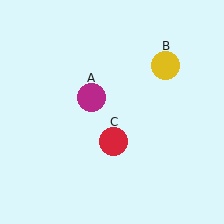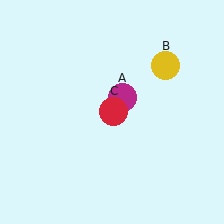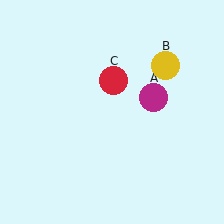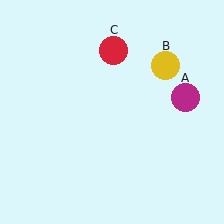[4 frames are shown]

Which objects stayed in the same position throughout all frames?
Yellow circle (object B) remained stationary.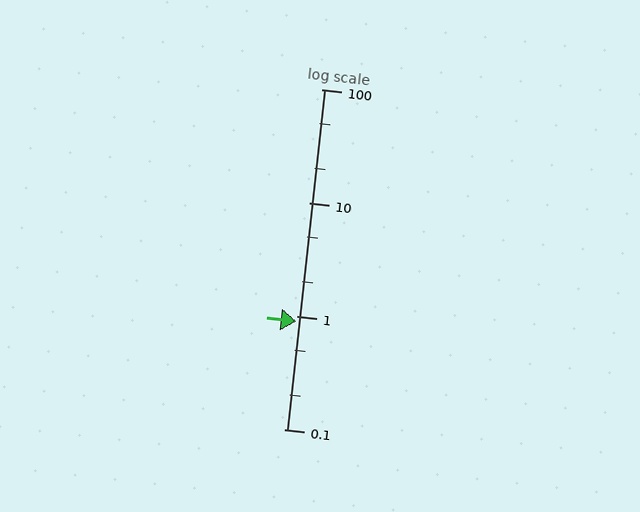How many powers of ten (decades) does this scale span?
The scale spans 3 decades, from 0.1 to 100.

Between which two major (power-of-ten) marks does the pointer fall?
The pointer is between 0.1 and 1.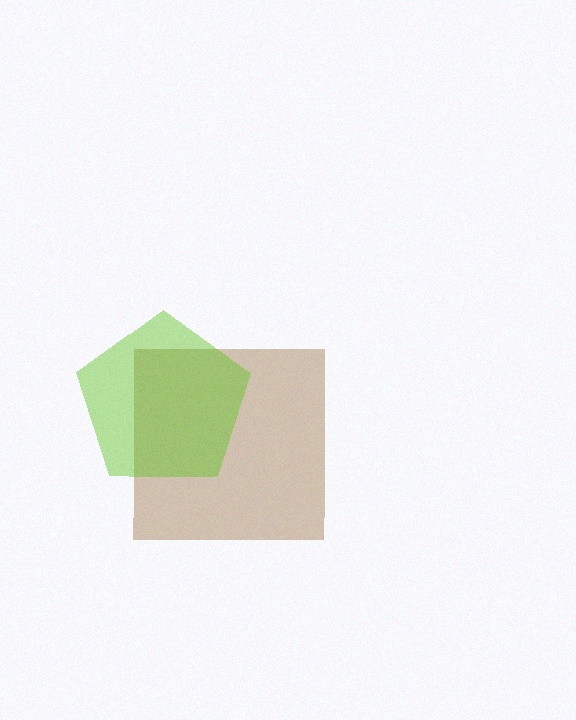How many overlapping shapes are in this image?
There are 2 overlapping shapes in the image.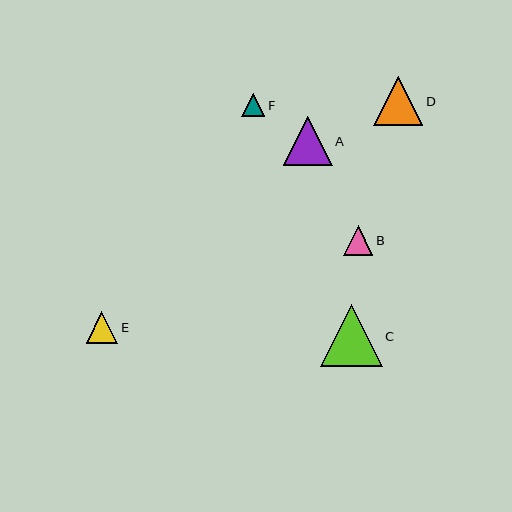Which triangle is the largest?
Triangle C is the largest with a size of approximately 62 pixels.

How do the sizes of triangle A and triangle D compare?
Triangle A and triangle D are approximately the same size.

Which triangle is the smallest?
Triangle F is the smallest with a size of approximately 23 pixels.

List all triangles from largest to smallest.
From largest to smallest: C, A, D, E, B, F.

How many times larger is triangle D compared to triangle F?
Triangle D is approximately 2.1 times the size of triangle F.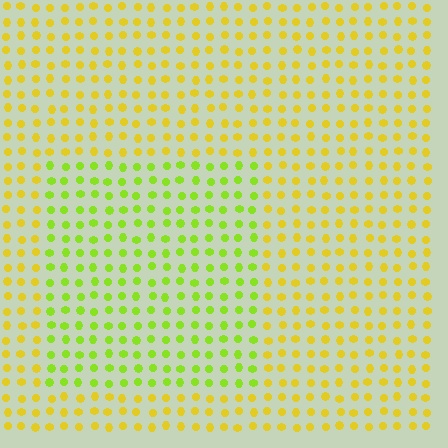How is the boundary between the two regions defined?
The boundary is defined purely by a slight shift in hue (about 36 degrees). Spacing, size, and orientation are identical on both sides.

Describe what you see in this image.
The image is filled with small yellow elements in a uniform arrangement. A rectangle-shaped region is visible where the elements are tinted to a slightly different hue, forming a subtle color boundary.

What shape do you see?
I see a rectangle.